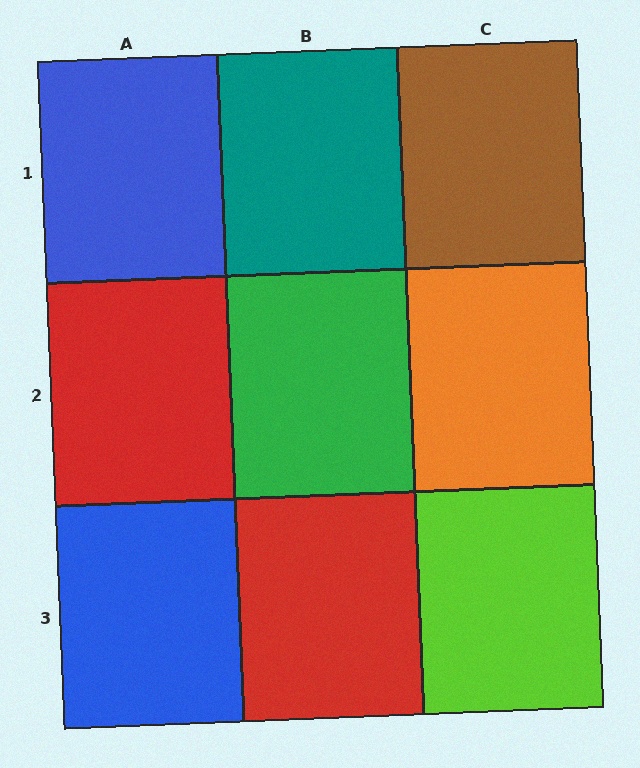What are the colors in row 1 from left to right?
Blue, teal, brown.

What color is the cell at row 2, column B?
Green.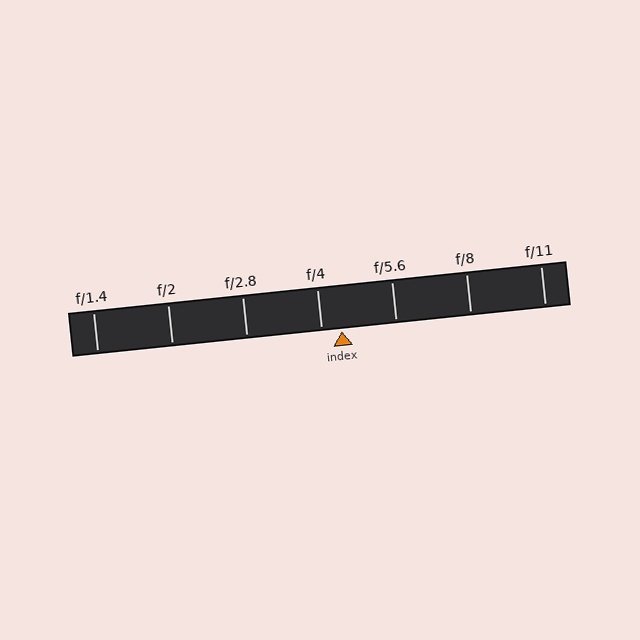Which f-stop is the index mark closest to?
The index mark is closest to f/4.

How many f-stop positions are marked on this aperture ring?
There are 7 f-stop positions marked.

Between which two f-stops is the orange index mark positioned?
The index mark is between f/4 and f/5.6.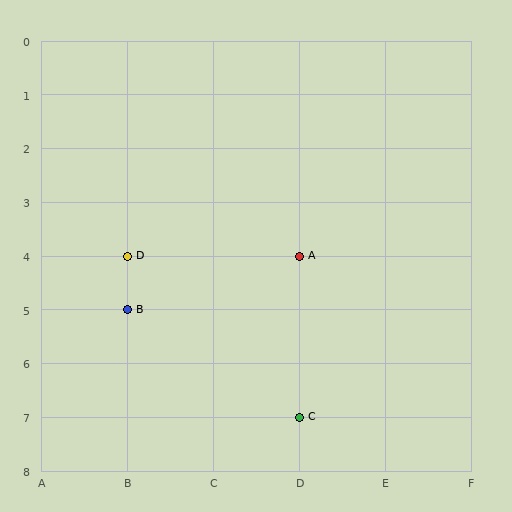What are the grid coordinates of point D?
Point D is at grid coordinates (B, 4).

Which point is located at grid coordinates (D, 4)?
Point A is at (D, 4).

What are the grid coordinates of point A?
Point A is at grid coordinates (D, 4).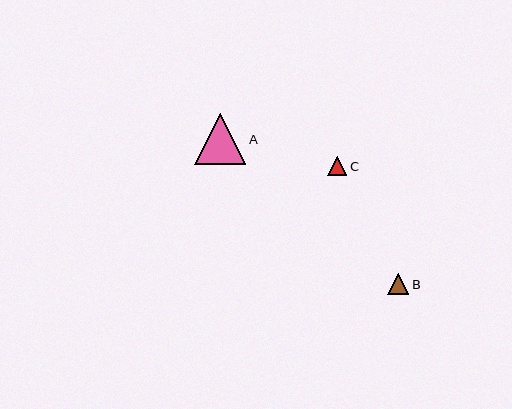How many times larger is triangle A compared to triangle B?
Triangle A is approximately 2.4 times the size of triangle B.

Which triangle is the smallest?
Triangle C is the smallest with a size of approximately 19 pixels.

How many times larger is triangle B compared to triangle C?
Triangle B is approximately 1.1 times the size of triangle C.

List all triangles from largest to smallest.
From largest to smallest: A, B, C.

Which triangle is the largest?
Triangle A is the largest with a size of approximately 51 pixels.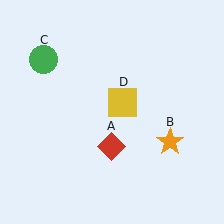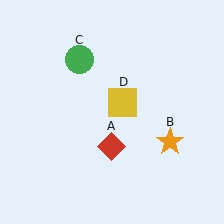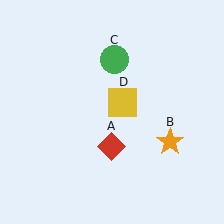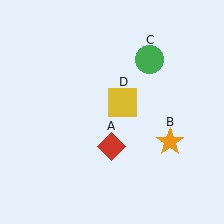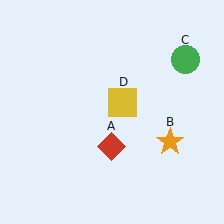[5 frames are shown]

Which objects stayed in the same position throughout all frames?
Red diamond (object A) and orange star (object B) and yellow square (object D) remained stationary.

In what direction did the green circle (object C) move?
The green circle (object C) moved right.